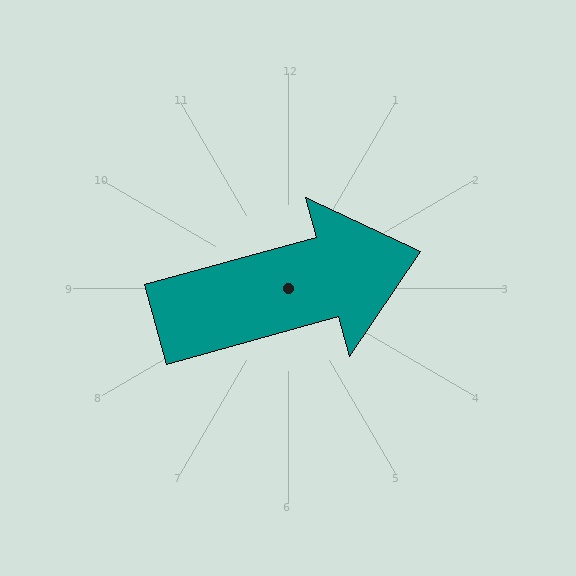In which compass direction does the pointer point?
East.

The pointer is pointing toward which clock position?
Roughly 2 o'clock.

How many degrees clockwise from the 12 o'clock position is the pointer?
Approximately 75 degrees.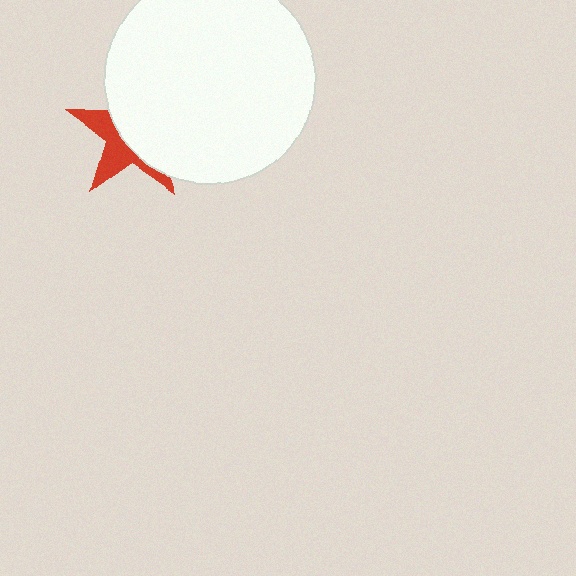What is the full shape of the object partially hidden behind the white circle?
The partially hidden object is a red star.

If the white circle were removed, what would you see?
You would see the complete red star.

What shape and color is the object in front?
The object in front is a white circle.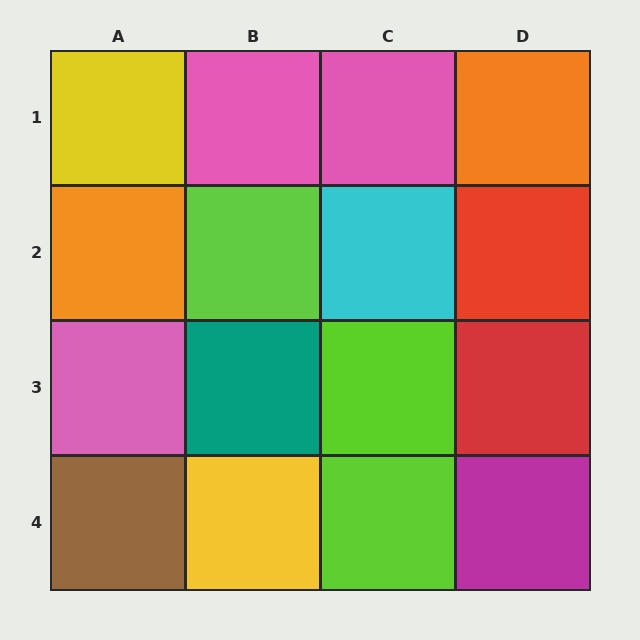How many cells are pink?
3 cells are pink.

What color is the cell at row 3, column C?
Lime.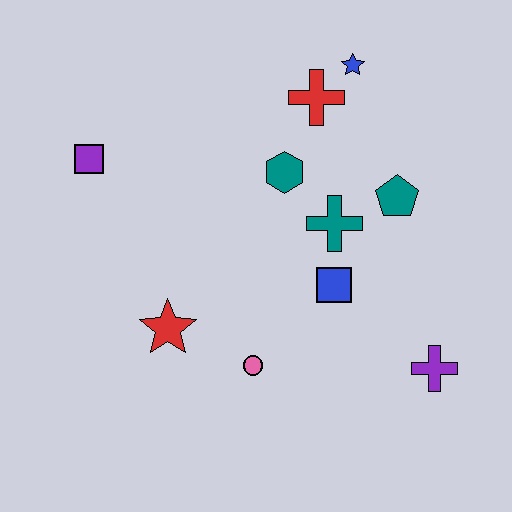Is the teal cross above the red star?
Yes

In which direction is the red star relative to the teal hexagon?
The red star is below the teal hexagon.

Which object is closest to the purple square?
The red star is closest to the purple square.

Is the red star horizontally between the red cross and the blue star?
No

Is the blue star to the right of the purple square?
Yes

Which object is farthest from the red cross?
The purple cross is farthest from the red cross.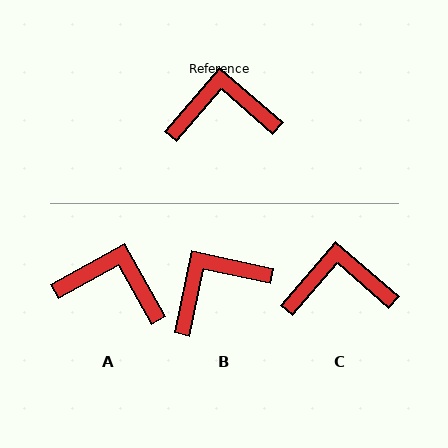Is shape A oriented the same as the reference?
No, it is off by about 20 degrees.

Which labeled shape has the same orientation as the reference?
C.